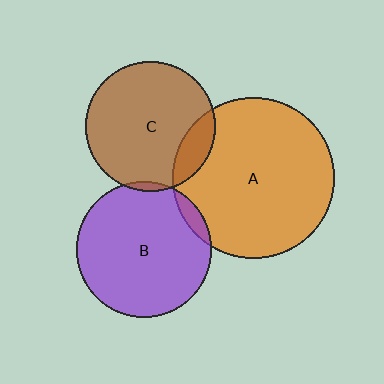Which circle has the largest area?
Circle A (orange).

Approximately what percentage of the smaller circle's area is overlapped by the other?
Approximately 15%.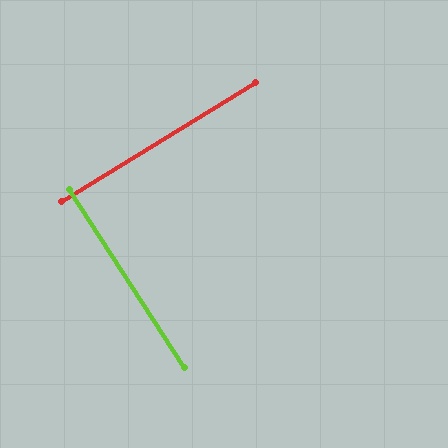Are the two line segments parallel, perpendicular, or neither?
Perpendicular — they meet at approximately 89°.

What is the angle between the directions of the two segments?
Approximately 89 degrees.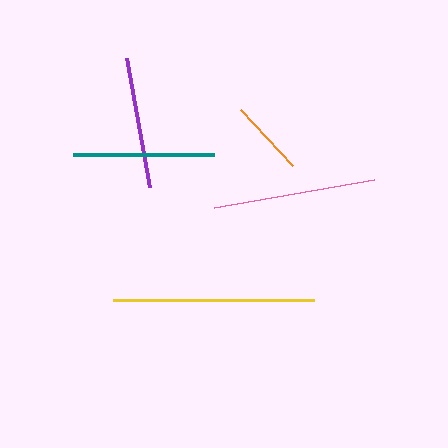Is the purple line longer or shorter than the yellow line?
The yellow line is longer than the purple line.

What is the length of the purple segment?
The purple segment is approximately 131 pixels long.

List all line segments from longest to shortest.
From longest to shortest: yellow, pink, teal, purple, orange.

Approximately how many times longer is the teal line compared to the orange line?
The teal line is approximately 1.8 times the length of the orange line.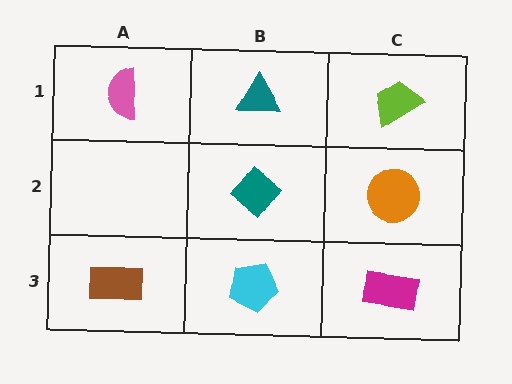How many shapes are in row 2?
2 shapes.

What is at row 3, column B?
A cyan pentagon.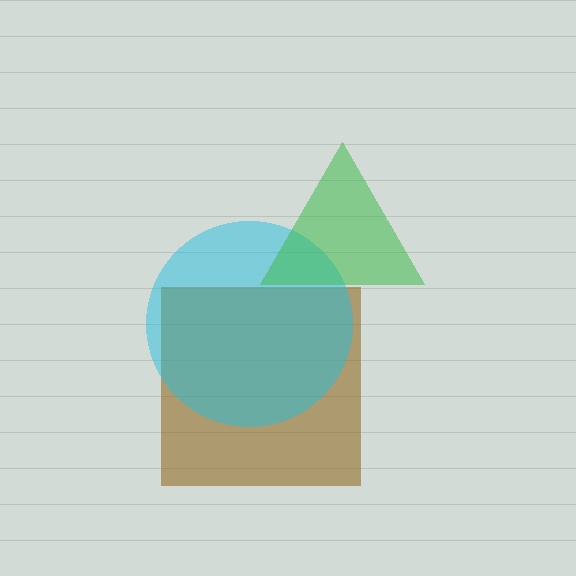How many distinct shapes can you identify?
There are 3 distinct shapes: a brown square, a cyan circle, a green triangle.